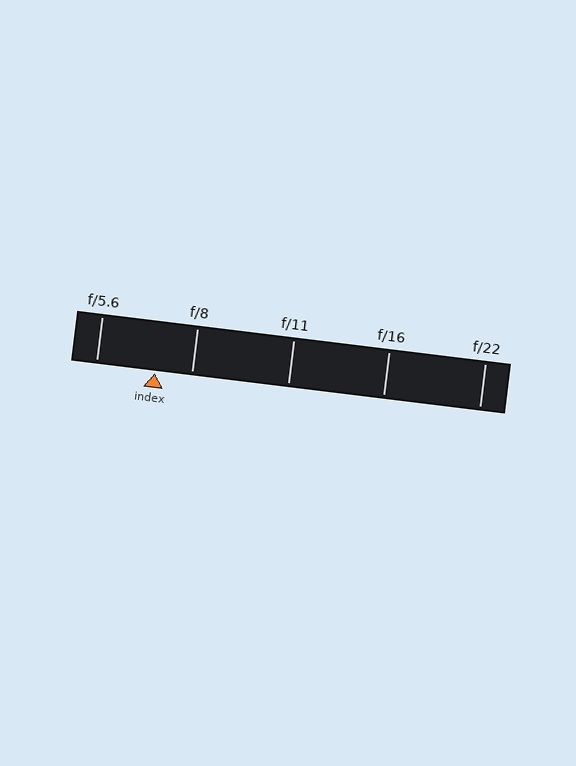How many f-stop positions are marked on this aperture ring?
There are 5 f-stop positions marked.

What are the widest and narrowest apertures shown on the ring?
The widest aperture shown is f/5.6 and the narrowest is f/22.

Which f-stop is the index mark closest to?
The index mark is closest to f/8.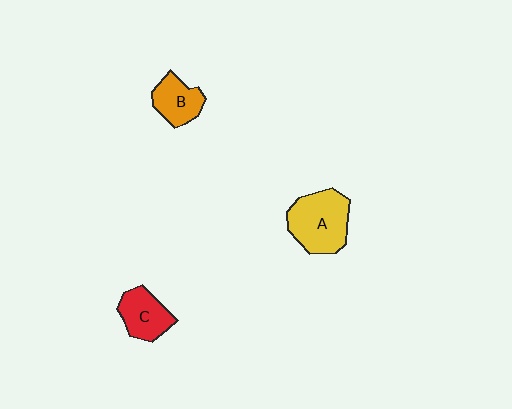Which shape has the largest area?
Shape A (yellow).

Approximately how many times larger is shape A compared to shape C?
Approximately 1.6 times.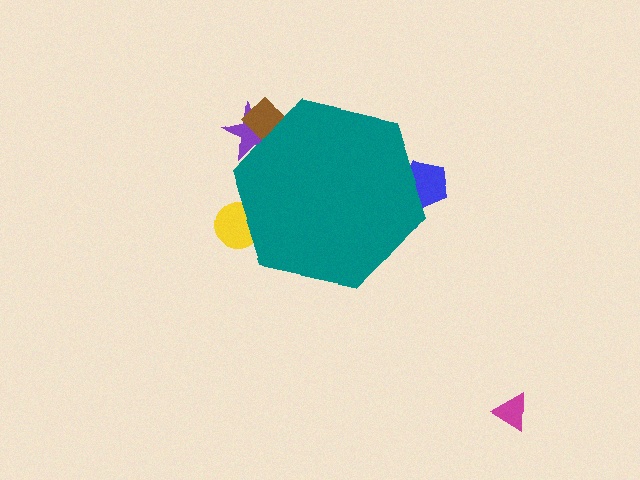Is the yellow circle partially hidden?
Yes, the yellow circle is partially hidden behind the teal hexagon.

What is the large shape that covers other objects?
A teal hexagon.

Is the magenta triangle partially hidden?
No, the magenta triangle is fully visible.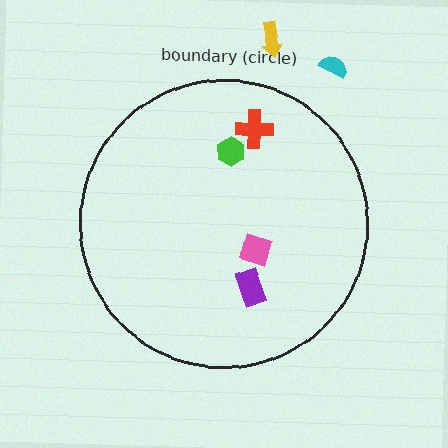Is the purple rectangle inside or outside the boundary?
Inside.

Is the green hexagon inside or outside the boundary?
Inside.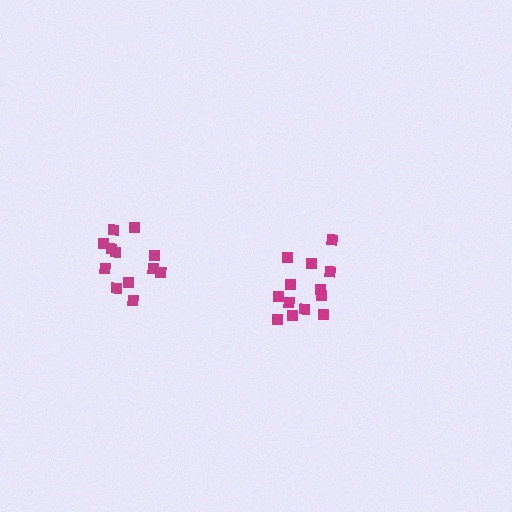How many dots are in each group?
Group 1: 13 dots, Group 2: 12 dots (25 total).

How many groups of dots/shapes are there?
There are 2 groups.